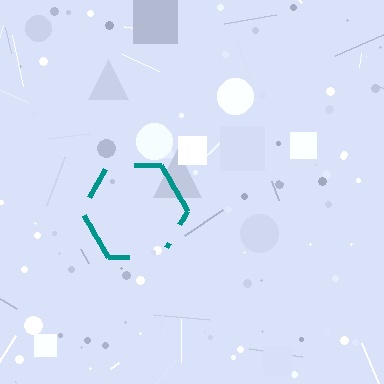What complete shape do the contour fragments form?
The contour fragments form a hexagon.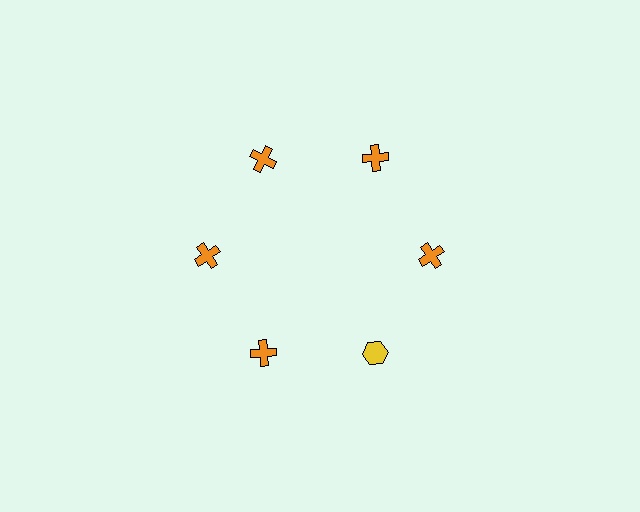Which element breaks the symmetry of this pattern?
The yellow hexagon at roughly the 5 o'clock position breaks the symmetry. All other shapes are orange crosses.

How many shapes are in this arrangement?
There are 6 shapes arranged in a ring pattern.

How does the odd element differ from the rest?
It differs in both color (yellow instead of orange) and shape (hexagon instead of cross).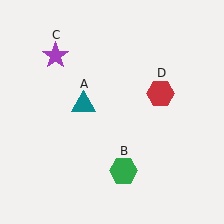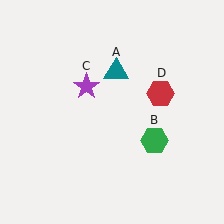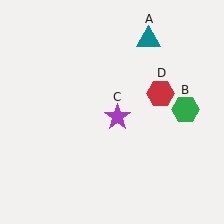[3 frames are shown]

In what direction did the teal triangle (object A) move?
The teal triangle (object A) moved up and to the right.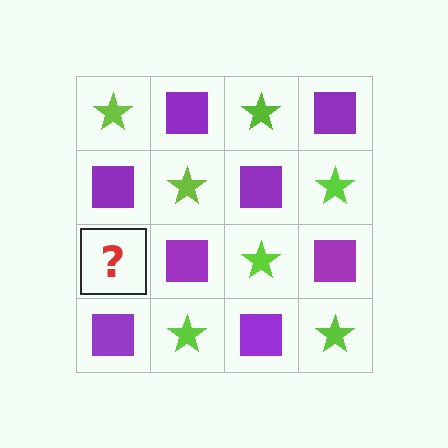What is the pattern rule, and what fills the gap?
The rule is that it alternates lime star and purple square in a checkerboard pattern. The gap should be filled with a lime star.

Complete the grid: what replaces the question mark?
The question mark should be replaced with a lime star.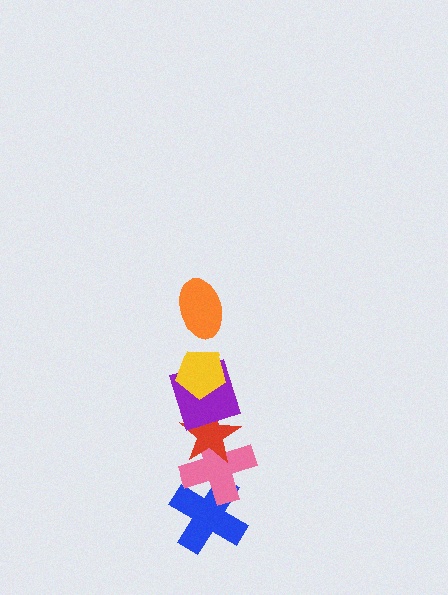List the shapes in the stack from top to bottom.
From top to bottom: the orange ellipse, the yellow pentagon, the purple square, the red star, the pink cross, the blue cross.